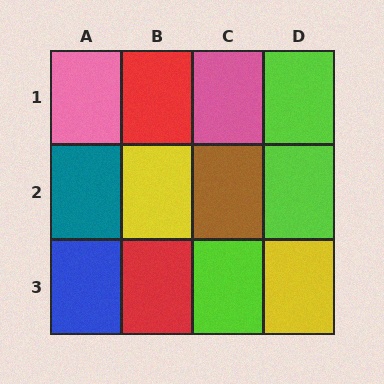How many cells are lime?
3 cells are lime.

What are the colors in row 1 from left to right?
Pink, red, pink, lime.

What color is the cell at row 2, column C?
Brown.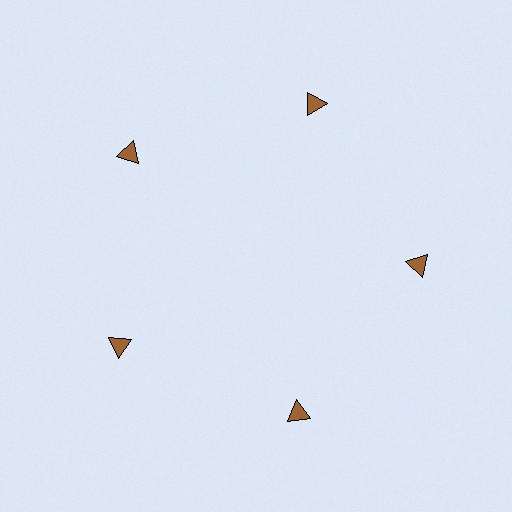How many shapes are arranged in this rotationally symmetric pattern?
There are 5 shapes, arranged in 5 groups of 1.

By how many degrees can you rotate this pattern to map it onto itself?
The pattern maps onto itself every 72 degrees of rotation.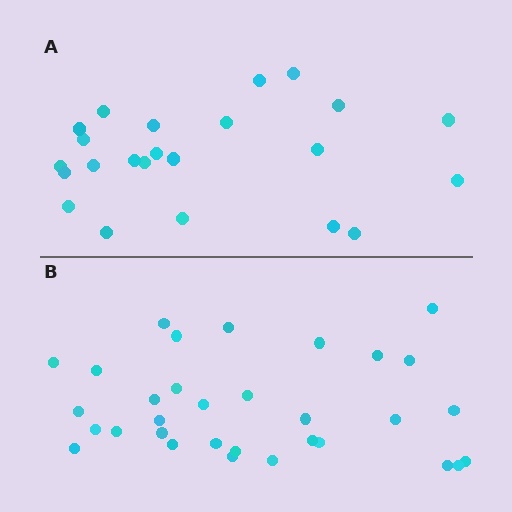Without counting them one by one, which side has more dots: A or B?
Region B (the bottom region) has more dots.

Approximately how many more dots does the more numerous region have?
Region B has roughly 8 or so more dots than region A.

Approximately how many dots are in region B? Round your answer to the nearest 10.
About 30 dots. (The exact count is 32, which rounds to 30.)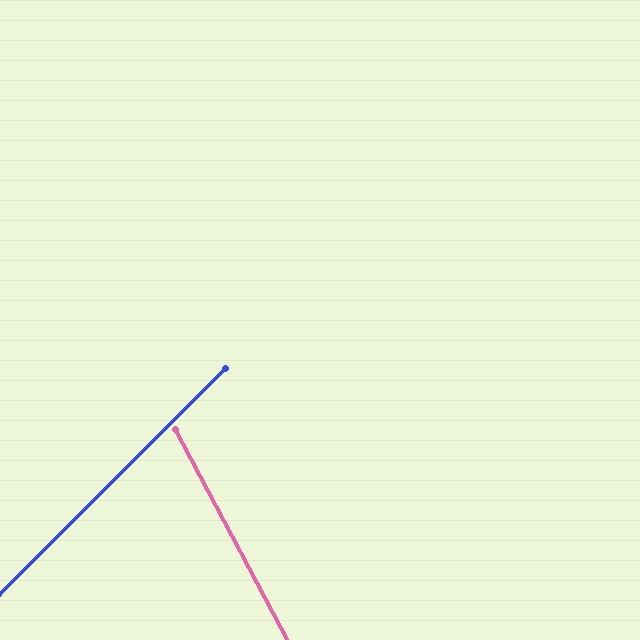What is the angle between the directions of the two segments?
Approximately 73 degrees.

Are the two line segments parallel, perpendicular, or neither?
Neither parallel nor perpendicular — they differ by about 73°.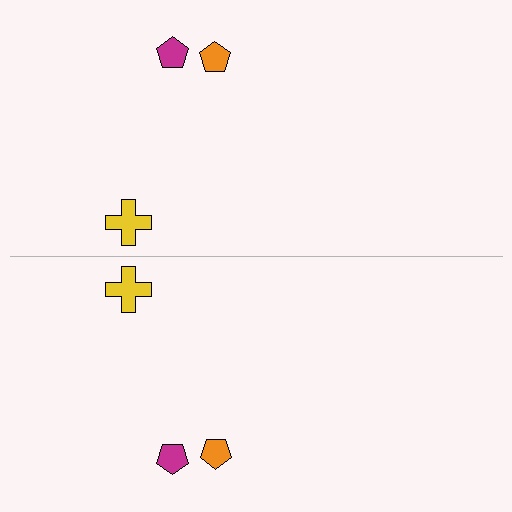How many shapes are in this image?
There are 6 shapes in this image.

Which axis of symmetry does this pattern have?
The pattern has a horizontal axis of symmetry running through the center of the image.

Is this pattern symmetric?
Yes, this pattern has bilateral (reflection) symmetry.